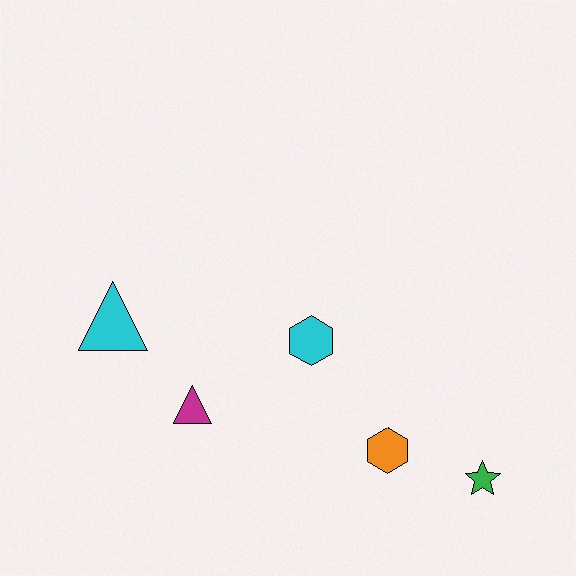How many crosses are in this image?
There are no crosses.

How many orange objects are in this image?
There is 1 orange object.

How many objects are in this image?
There are 5 objects.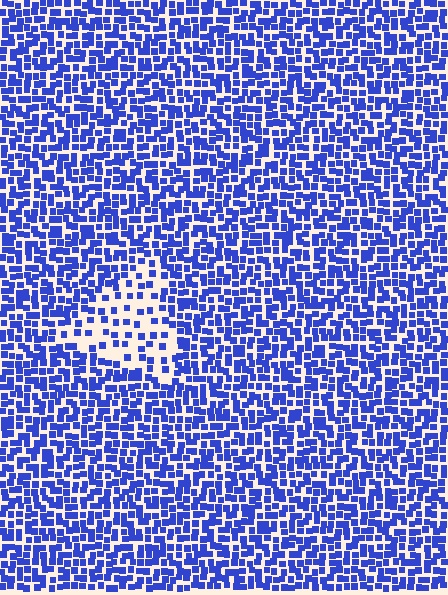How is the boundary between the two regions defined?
The boundary is defined by a change in element density (approximately 2.3x ratio). All elements are the same color, size, and shape.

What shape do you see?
I see a triangle.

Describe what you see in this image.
The image contains small blue elements arranged at two different densities. A triangle-shaped region is visible where the elements are less densely packed than the surrounding area.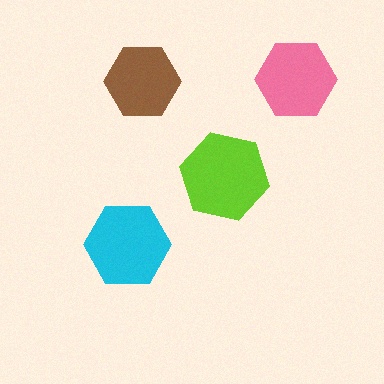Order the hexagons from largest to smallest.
the lime one, the cyan one, the pink one, the brown one.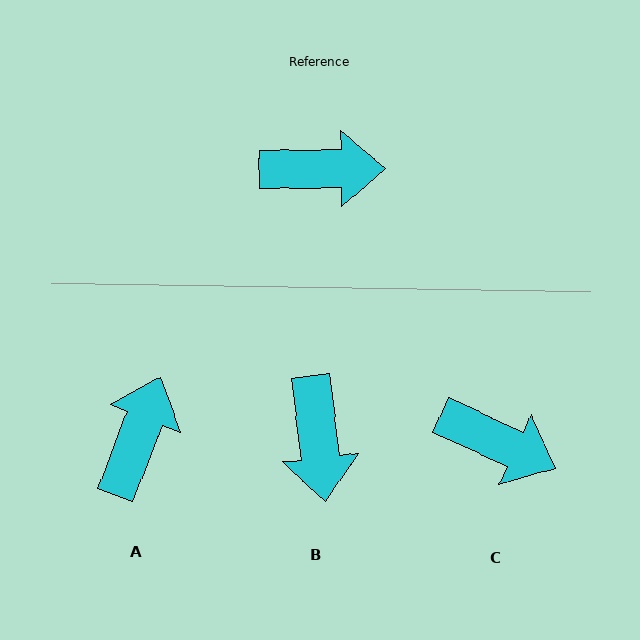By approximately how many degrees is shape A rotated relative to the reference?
Approximately 68 degrees counter-clockwise.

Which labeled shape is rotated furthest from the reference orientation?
B, about 84 degrees away.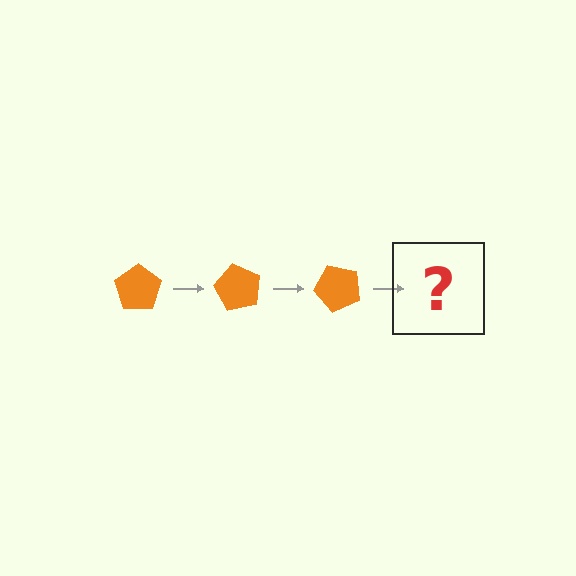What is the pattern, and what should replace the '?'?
The pattern is that the pentagon rotates 60 degrees each step. The '?' should be an orange pentagon rotated 180 degrees.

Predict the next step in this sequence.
The next step is an orange pentagon rotated 180 degrees.